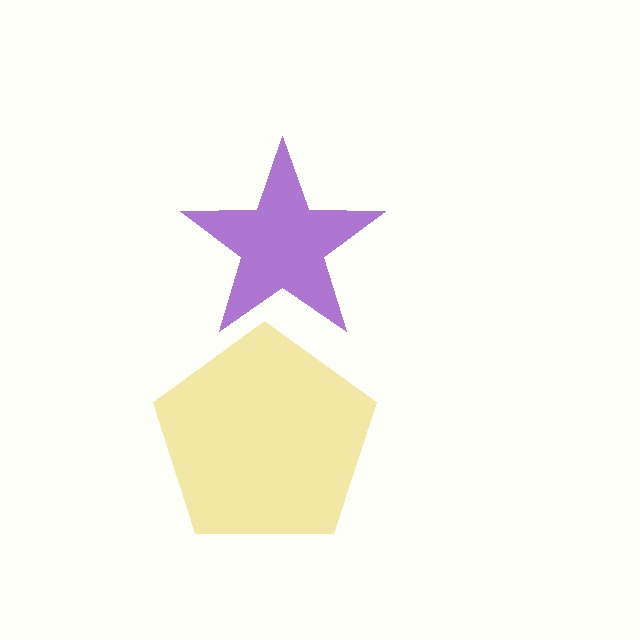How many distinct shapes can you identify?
There are 2 distinct shapes: a purple star, a yellow pentagon.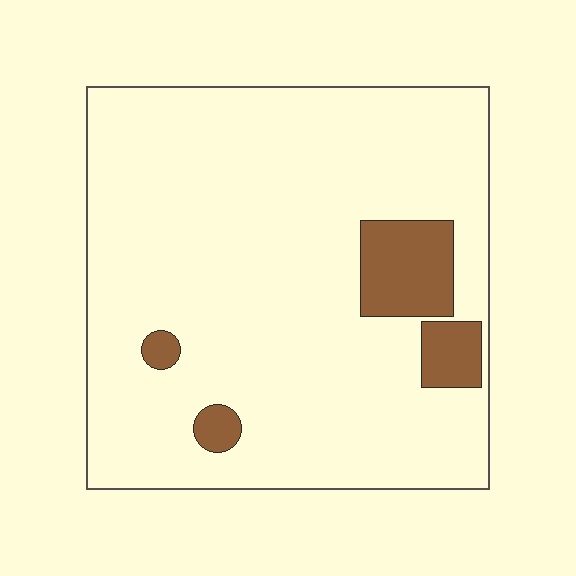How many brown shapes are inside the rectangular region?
4.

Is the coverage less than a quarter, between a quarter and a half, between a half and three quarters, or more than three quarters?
Less than a quarter.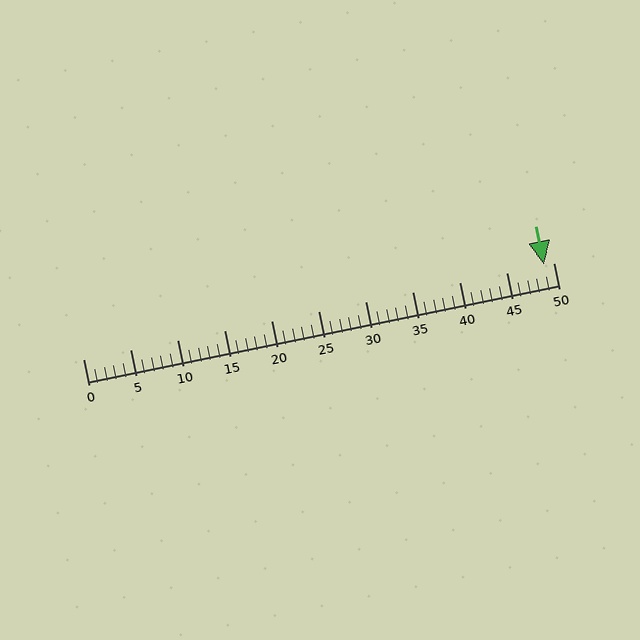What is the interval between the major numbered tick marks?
The major tick marks are spaced 5 units apart.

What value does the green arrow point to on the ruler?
The green arrow points to approximately 49.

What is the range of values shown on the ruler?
The ruler shows values from 0 to 50.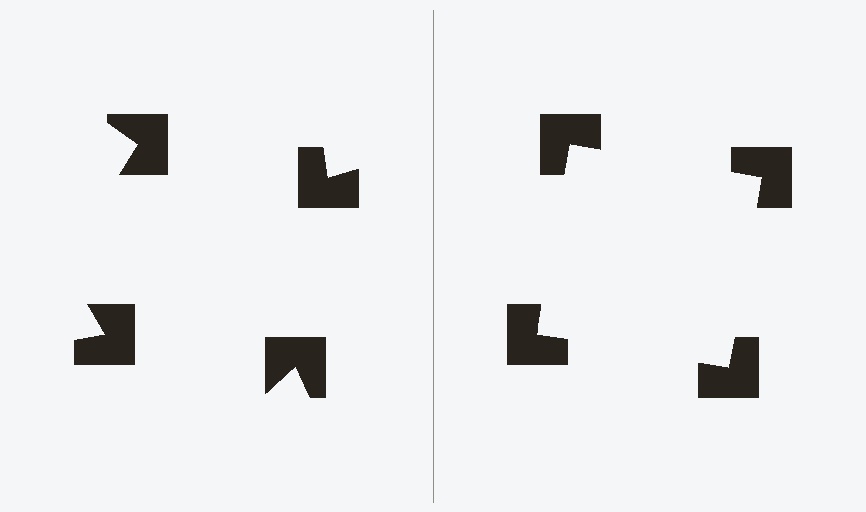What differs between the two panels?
The notched squares are positioned identically on both sides; only the wedge orientations differ. On the right they align to a square; on the left they are misaligned.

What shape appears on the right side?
An illusory square.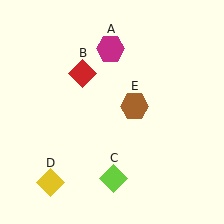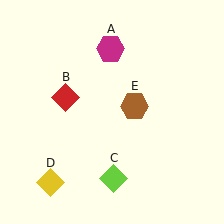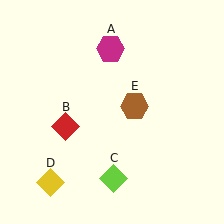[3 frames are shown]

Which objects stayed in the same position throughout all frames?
Magenta hexagon (object A) and lime diamond (object C) and yellow diamond (object D) and brown hexagon (object E) remained stationary.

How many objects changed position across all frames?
1 object changed position: red diamond (object B).